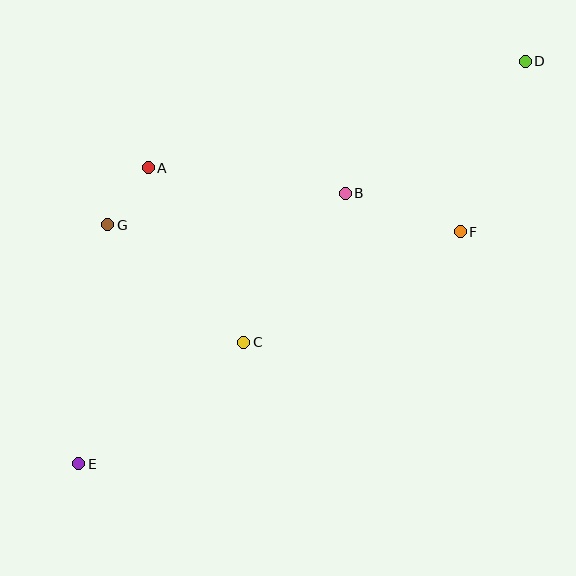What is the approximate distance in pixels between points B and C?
The distance between B and C is approximately 180 pixels.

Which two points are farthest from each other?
Points D and E are farthest from each other.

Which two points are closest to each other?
Points A and G are closest to each other.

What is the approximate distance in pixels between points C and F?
The distance between C and F is approximately 243 pixels.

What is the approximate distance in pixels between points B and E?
The distance between B and E is approximately 380 pixels.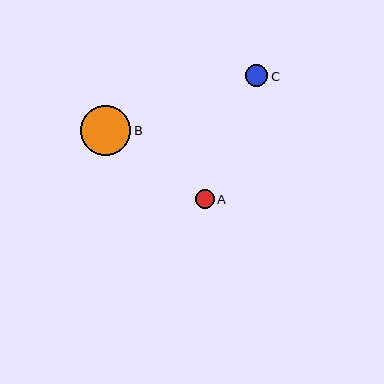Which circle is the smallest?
Circle A is the smallest with a size of approximately 19 pixels.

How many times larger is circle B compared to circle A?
Circle B is approximately 2.7 times the size of circle A.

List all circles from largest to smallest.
From largest to smallest: B, C, A.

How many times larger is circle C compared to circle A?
Circle C is approximately 1.2 times the size of circle A.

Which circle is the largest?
Circle B is the largest with a size of approximately 50 pixels.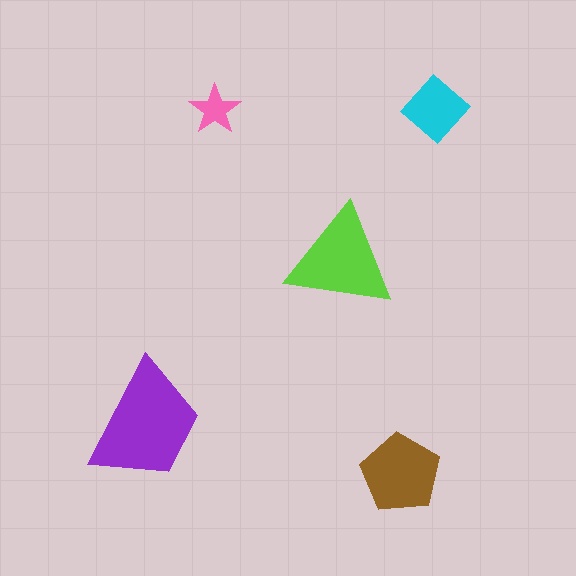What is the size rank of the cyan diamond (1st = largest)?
4th.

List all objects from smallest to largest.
The pink star, the cyan diamond, the brown pentagon, the lime triangle, the purple trapezoid.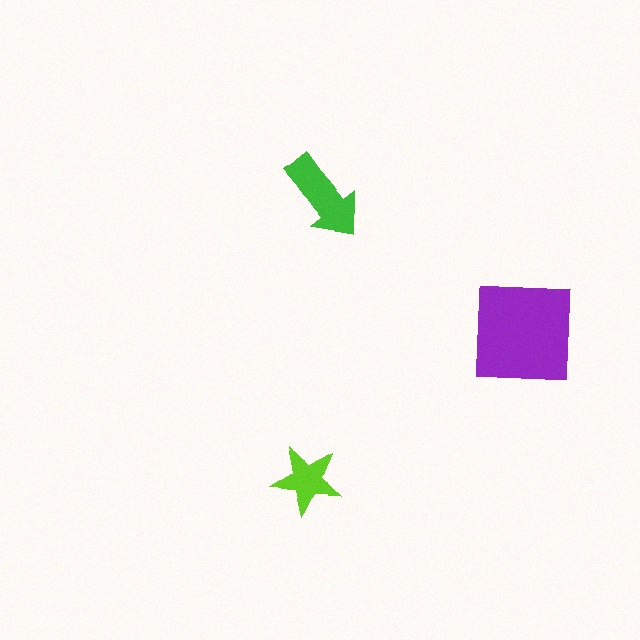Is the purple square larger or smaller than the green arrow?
Larger.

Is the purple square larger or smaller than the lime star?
Larger.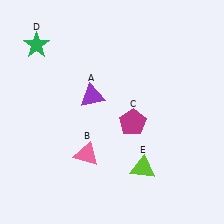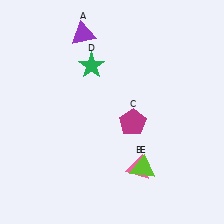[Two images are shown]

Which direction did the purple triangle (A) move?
The purple triangle (A) moved up.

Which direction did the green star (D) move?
The green star (D) moved right.